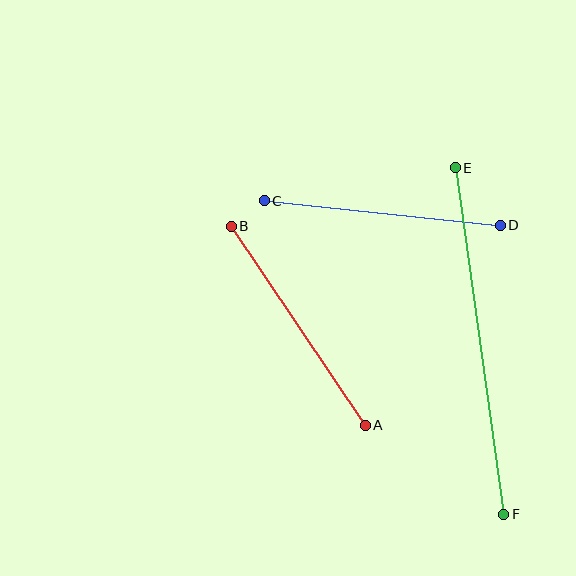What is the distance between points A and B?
The distance is approximately 240 pixels.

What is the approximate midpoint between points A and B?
The midpoint is at approximately (298, 326) pixels.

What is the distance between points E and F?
The distance is approximately 350 pixels.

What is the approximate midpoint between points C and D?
The midpoint is at approximately (382, 213) pixels.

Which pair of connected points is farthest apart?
Points E and F are farthest apart.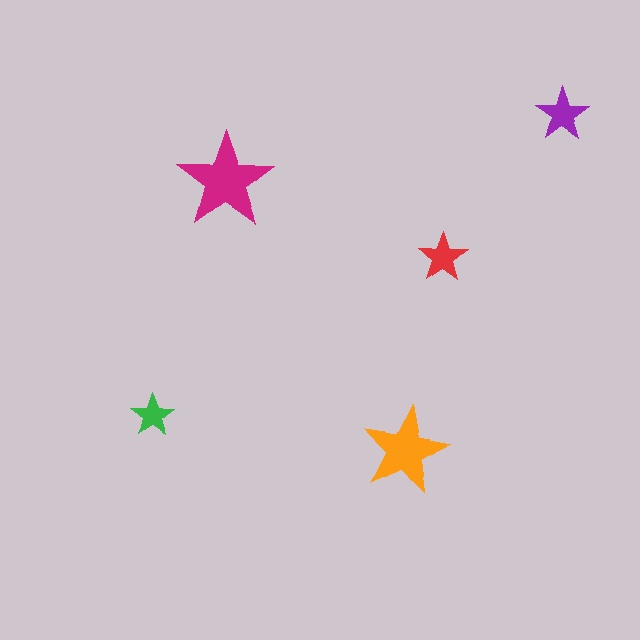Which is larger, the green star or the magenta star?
The magenta one.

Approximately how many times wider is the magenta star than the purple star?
About 2 times wider.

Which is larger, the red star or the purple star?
The purple one.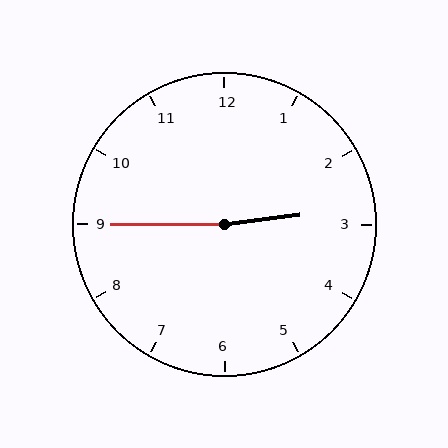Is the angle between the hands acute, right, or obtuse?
It is obtuse.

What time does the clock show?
2:45.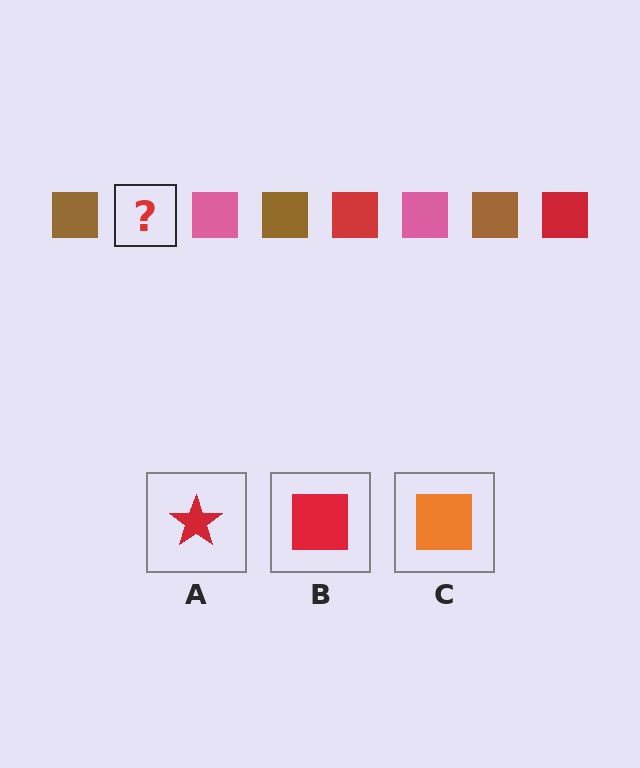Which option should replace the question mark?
Option B.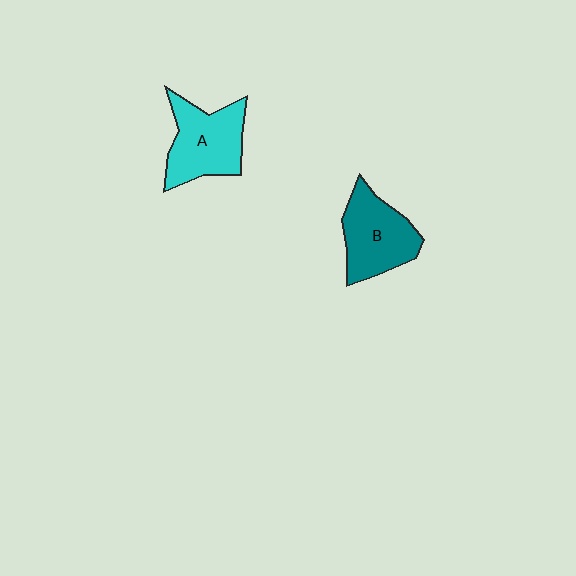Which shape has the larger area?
Shape A (cyan).